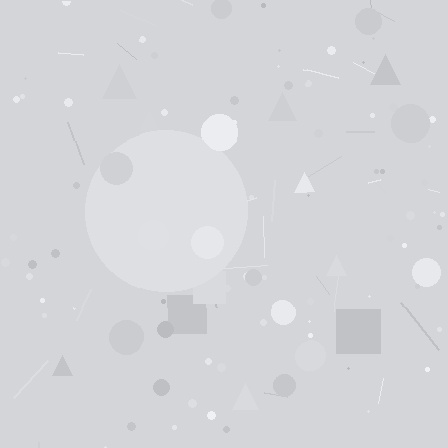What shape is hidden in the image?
A circle is hidden in the image.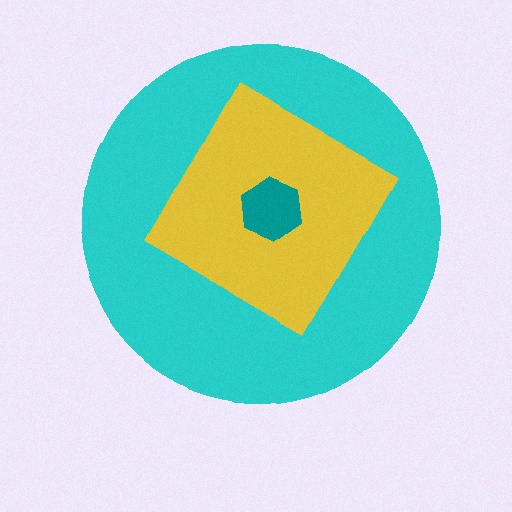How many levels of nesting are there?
3.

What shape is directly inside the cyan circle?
The yellow diamond.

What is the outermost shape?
The cyan circle.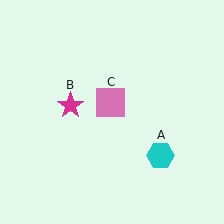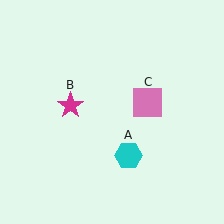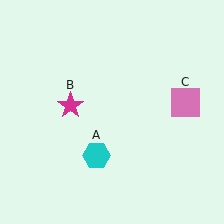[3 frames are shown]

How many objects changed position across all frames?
2 objects changed position: cyan hexagon (object A), pink square (object C).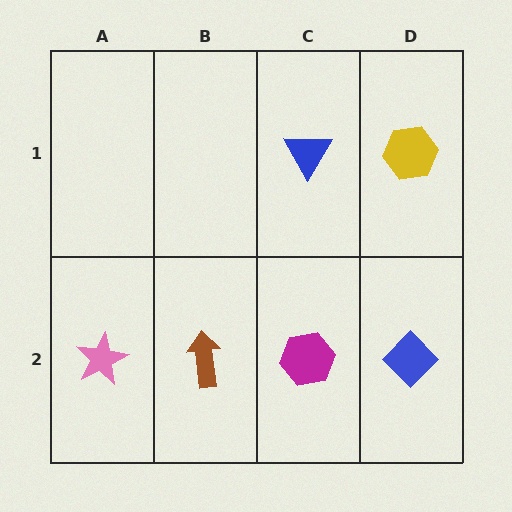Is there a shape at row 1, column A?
No, that cell is empty.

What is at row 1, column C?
A blue triangle.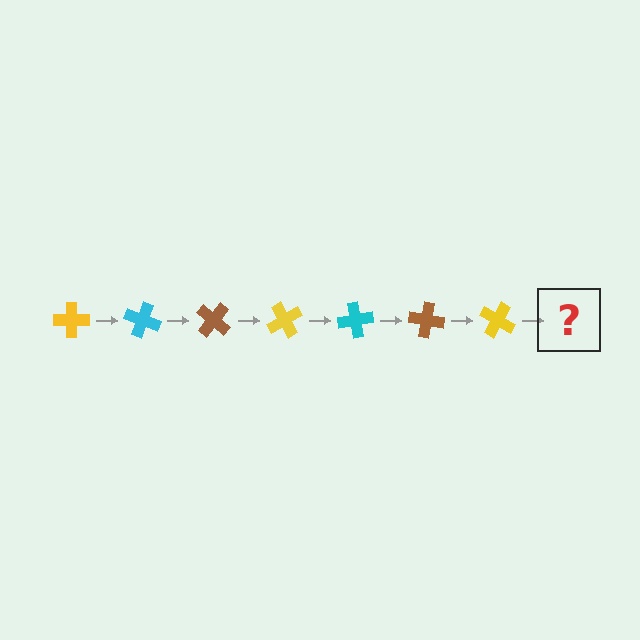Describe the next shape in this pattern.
It should be a cyan cross, rotated 140 degrees from the start.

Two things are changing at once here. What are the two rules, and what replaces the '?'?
The two rules are that it rotates 20 degrees each step and the color cycles through yellow, cyan, and brown. The '?' should be a cyan cross, rotated 140 degrees from the start.